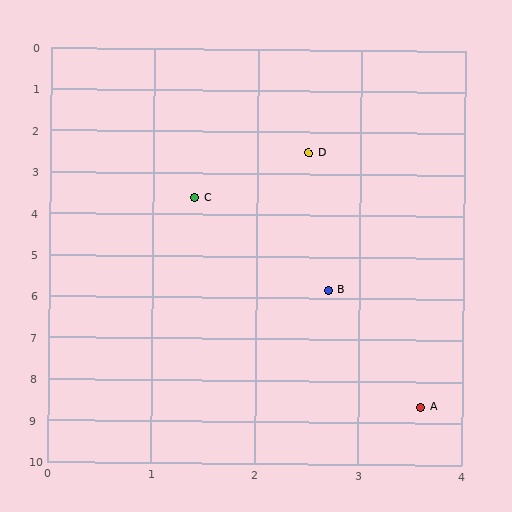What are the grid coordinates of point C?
Point C is at approximately (1.4, 3.6).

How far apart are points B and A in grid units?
Points B and A are about 2.9 grid units apart.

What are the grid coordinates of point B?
Point B is at approximately (2.7, 5.8).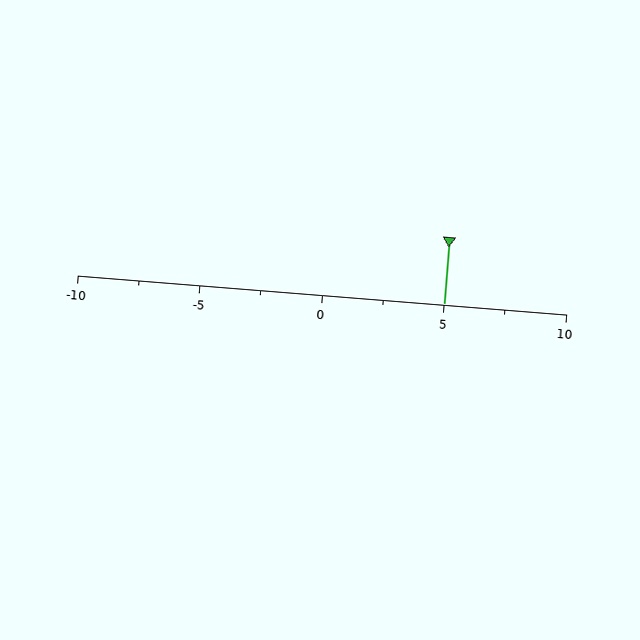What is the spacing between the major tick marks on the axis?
The major ticks are spaced 5 apart.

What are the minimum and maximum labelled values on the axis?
The axis runs from -10 to 10.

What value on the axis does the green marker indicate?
The marker indicates approximately 5.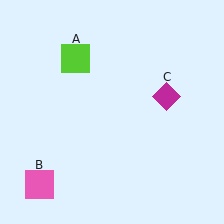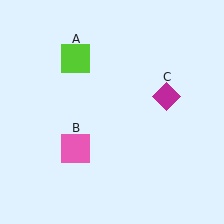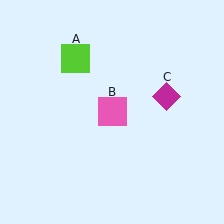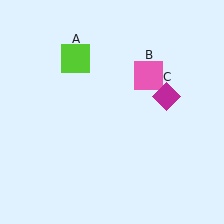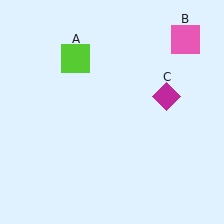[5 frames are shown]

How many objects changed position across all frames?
1 object changed position: pink square (object B).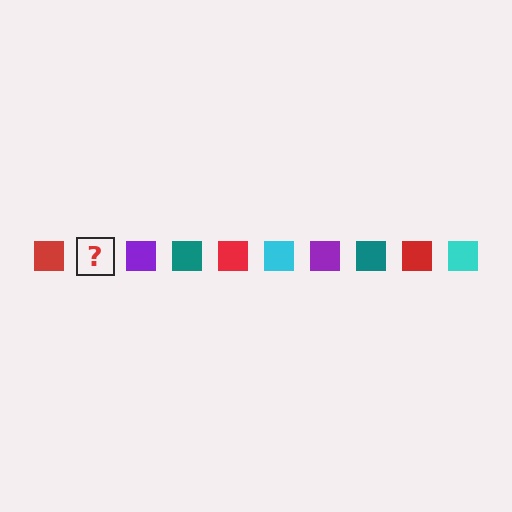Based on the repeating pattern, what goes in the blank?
The blank should be a cyan square.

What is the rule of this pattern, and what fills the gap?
The rule is that the pattern cycles through red, cyan, purple, teal squares. The gap should be filled with a cyan square.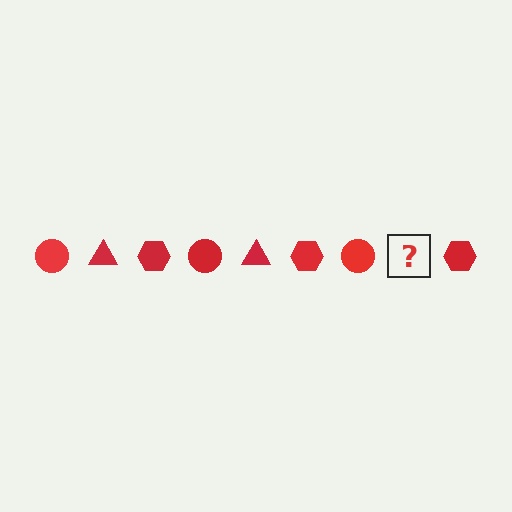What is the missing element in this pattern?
The missing element is a red triangle.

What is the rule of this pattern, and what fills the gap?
The rule is that the pattern cycles through circle, triangle, hexagon shapes in red. The gap should be filled with a red triangle.